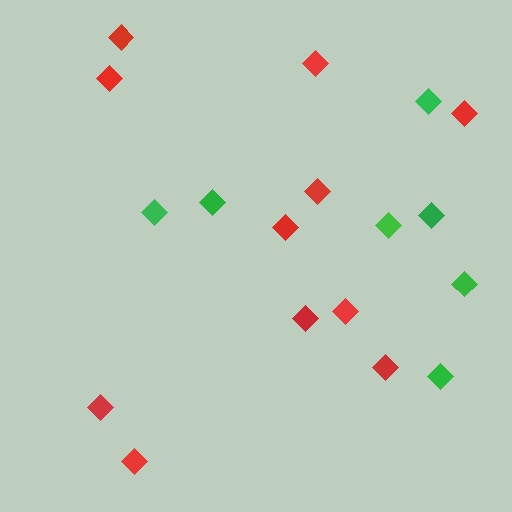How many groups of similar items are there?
There are 2 groups: one group of green diamonds (7) and one group of red diamonds (11).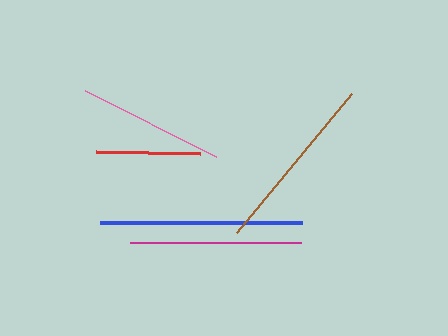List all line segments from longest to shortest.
From longest to shortest: blue, brown, magenta, pink, red.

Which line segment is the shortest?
The red line is the shortest at approximately 104 pixels.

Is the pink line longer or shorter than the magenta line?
The magenta line is longer than the pink line.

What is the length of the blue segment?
The blue segment is approximately 202 pixels long.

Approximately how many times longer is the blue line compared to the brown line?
The blue line is approximately 1.1 times the length of the brown line.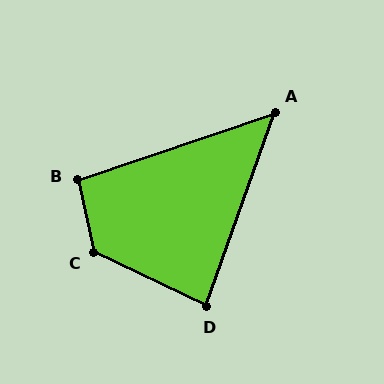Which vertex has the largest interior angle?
C, at approximately 128 degrees.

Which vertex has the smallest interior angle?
A, at approximately 52 degrees.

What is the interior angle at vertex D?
Approximately 84 degrees (acute).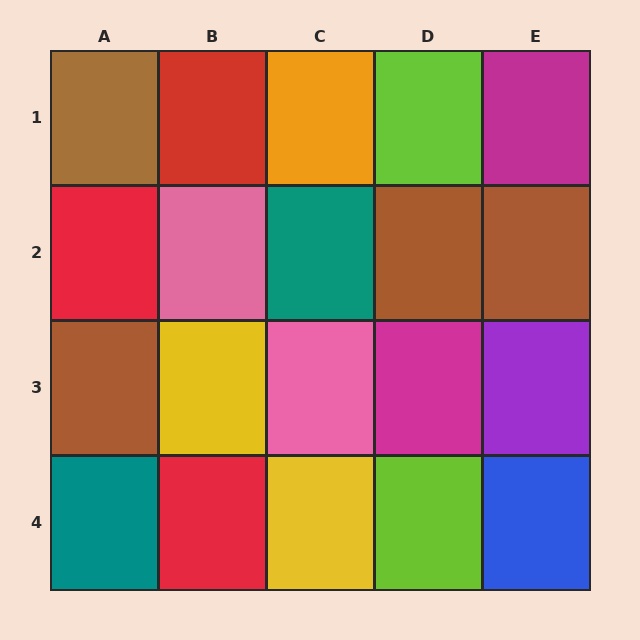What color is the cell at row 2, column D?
Brown.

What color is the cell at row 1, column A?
Brown.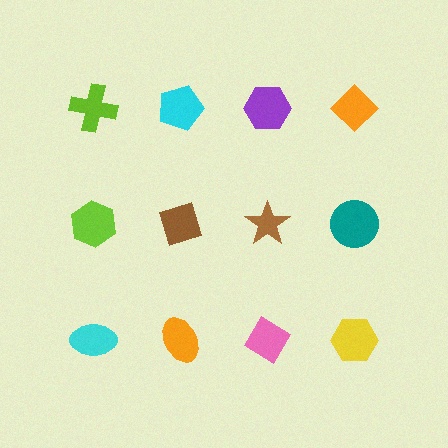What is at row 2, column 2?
A brown diamond.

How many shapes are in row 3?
4 shapes.